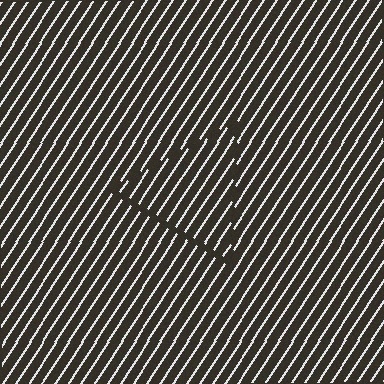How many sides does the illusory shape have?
3 sides — the line-ends trace a triangle.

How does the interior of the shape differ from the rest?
The interior of the shape contains the same grating, shifted by half a period — the contour is defined by the phase discontinuity where line-ends from the inner and outer gratings abut.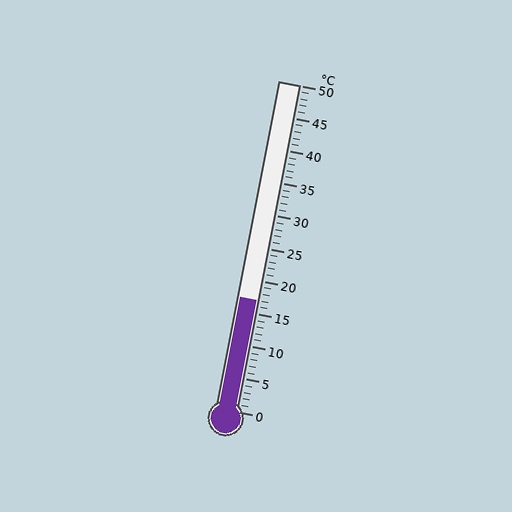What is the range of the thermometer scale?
The thermometer scale ranges from 0°C to 50°C.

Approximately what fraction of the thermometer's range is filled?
The thermometer is filled to approximately 35% of its range.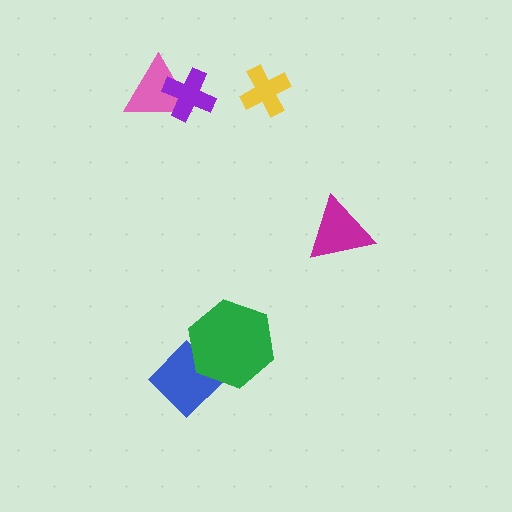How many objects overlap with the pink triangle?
1 object overlaps with the pink triangle.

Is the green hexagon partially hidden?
No, no other shape covers it.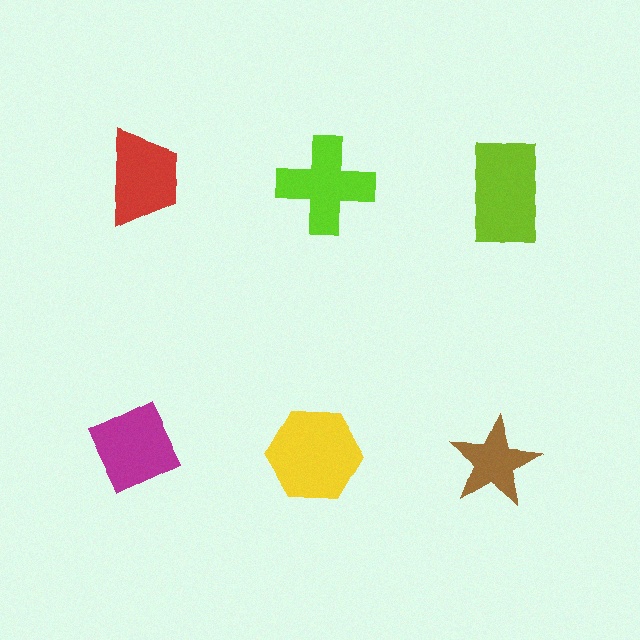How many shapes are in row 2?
3 shapes.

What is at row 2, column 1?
A magenta diamond.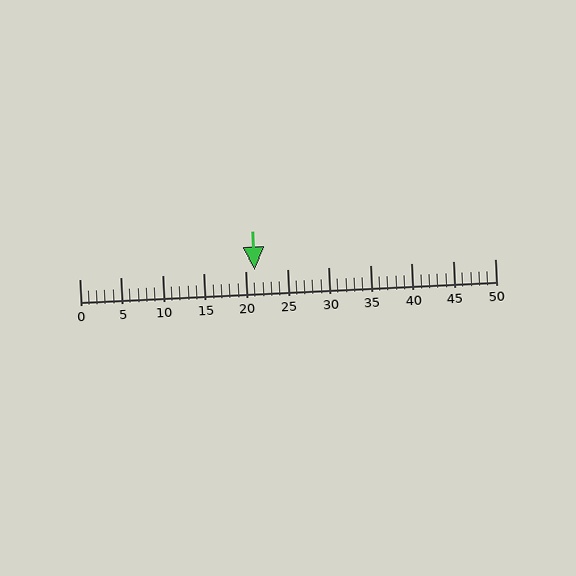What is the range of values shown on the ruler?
The ruler shows values from 0 to 50.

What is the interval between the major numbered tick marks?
The major tick marks are spaced 5 units apart.